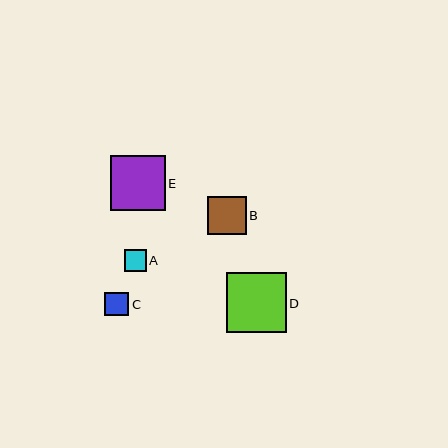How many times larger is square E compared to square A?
Square E is approximately 2.5 times the size of square A.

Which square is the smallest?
Square A is the smallest with a size of approximately 22 pixels.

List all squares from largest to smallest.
From largest to smallest: D, E, B, C, A.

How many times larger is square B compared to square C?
Square B is approximately 1.6 times the size of square C.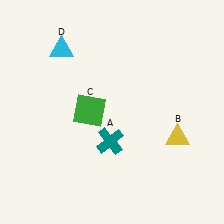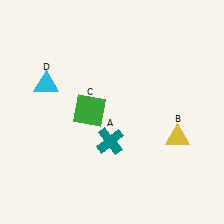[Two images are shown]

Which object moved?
The cyan triangle (D) moved down.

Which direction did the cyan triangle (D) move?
The cyan triangle (D) moved down.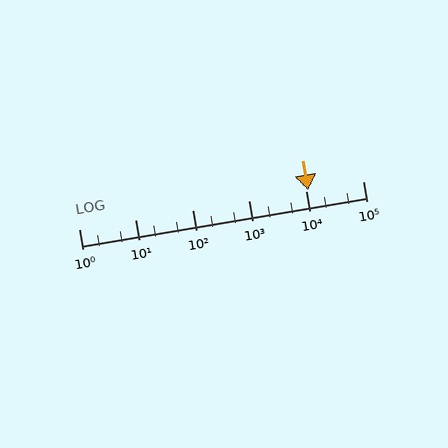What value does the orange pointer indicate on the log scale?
The pointer indicates approximately 11000.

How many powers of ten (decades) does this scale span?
The scale spans 5 decades, from 1 to 100000.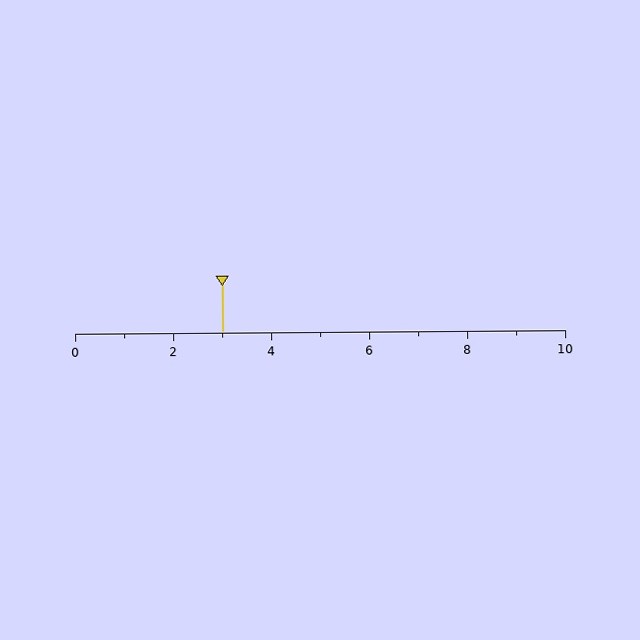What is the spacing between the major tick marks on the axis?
The major ticks are spaced 2 apart.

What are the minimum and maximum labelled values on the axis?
The axis runs from 0 to 10.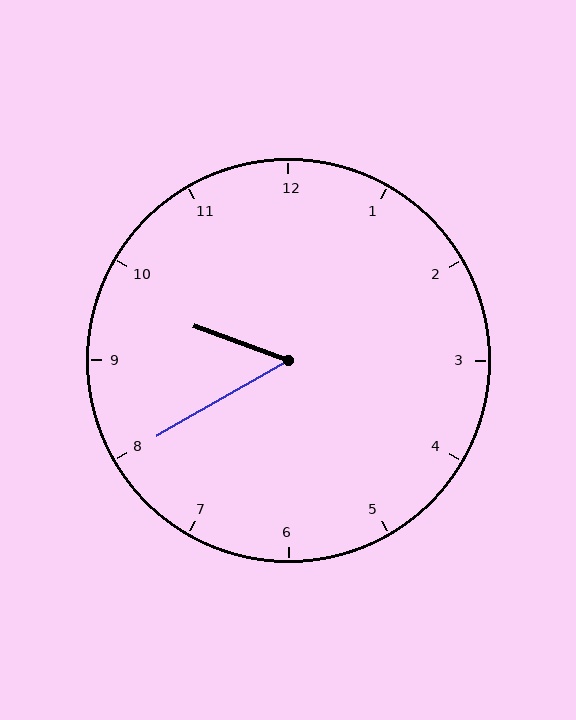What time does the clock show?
9:40.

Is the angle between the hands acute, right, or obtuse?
It is acute.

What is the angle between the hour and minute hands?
Approximately 50 degrees.